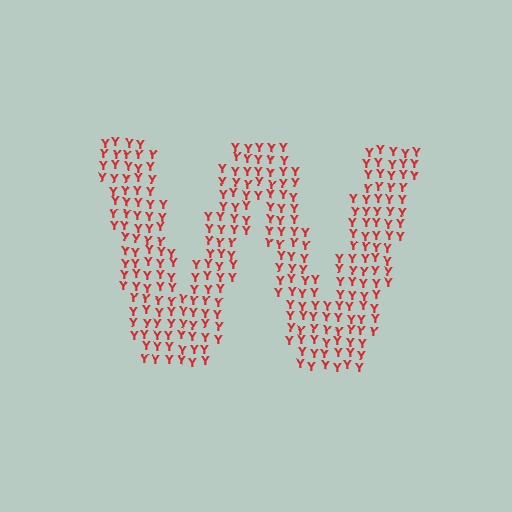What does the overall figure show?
The overall figure shows the letter W.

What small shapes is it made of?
It is made of small letter Y's.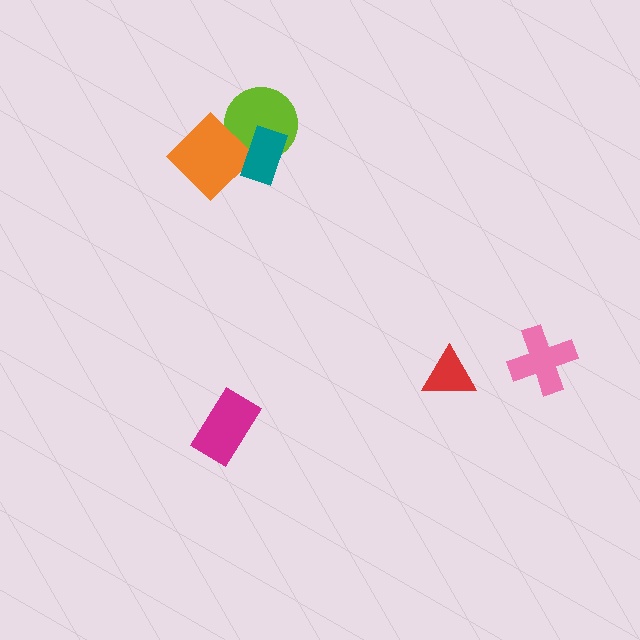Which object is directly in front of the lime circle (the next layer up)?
The orange diamond is directly in front of the lime circle.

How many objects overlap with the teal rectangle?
2 objects overlap with the teal rectangle.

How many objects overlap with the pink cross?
0 objects overlap with the pink cross.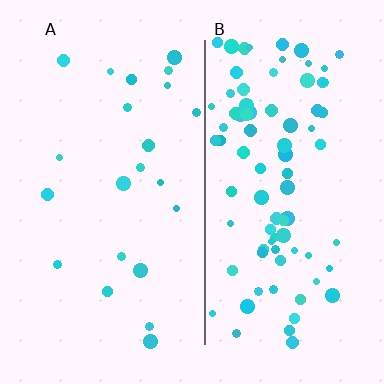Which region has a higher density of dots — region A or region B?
B (the right).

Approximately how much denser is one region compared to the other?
Approximately 3.9× — region B over region A.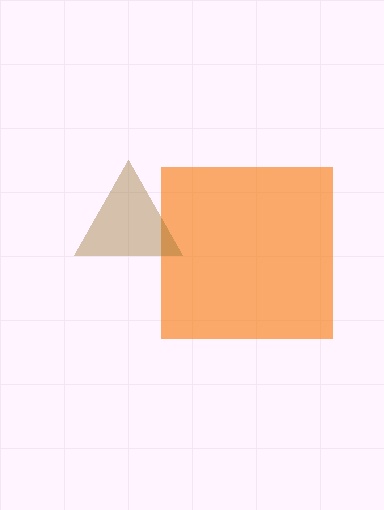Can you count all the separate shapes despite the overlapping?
Yes, there are 2 separate shapes.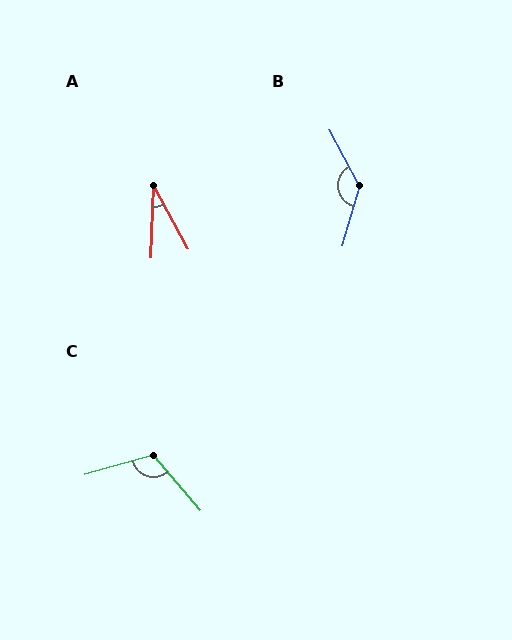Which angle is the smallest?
A, at approximately 30 degrees.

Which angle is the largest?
B, at approximately 137 degrees.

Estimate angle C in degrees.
Approximately 115 degrees.